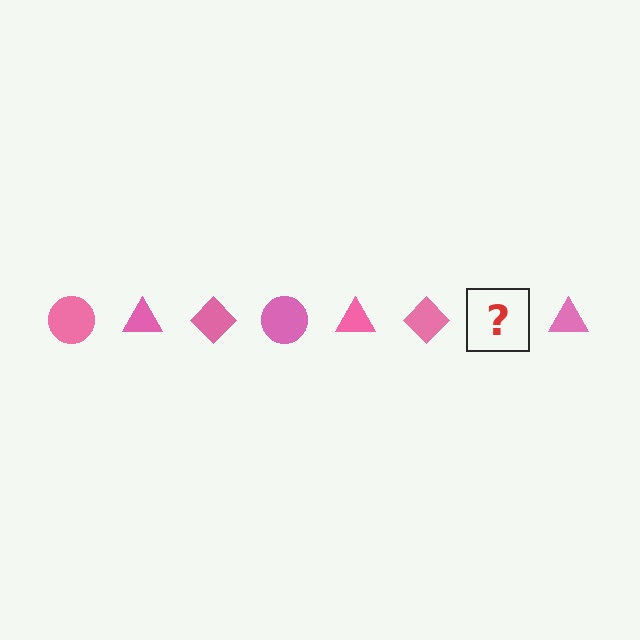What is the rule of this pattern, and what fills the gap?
The rule is that the pattern cycles through circle, triangle, diamond shapes in pink. The gap should be filled with a pink circle.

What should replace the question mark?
The question mark should be replaced with a pink circle.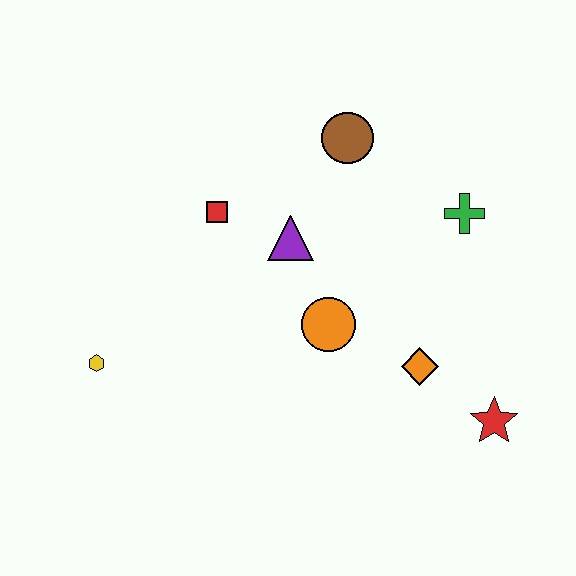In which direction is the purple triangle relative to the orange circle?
The purple triangle is above the orange circle.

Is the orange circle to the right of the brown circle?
No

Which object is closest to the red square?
The purple triangle is closest to the red square.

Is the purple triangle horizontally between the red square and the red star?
Yes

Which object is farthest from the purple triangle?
The red star is farthest from the purple triangle.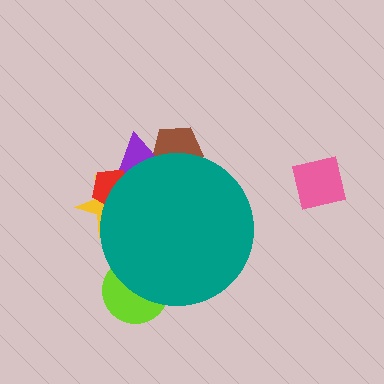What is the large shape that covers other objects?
A teal circle.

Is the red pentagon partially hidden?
Yes, the red pentagon is partially hidden behind the teal circle.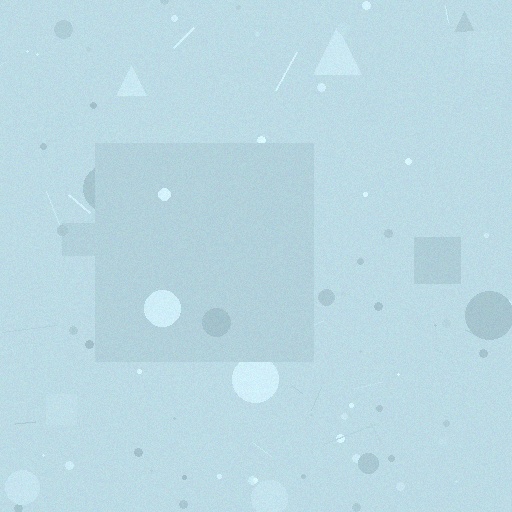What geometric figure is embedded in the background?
A square is embedded in the background.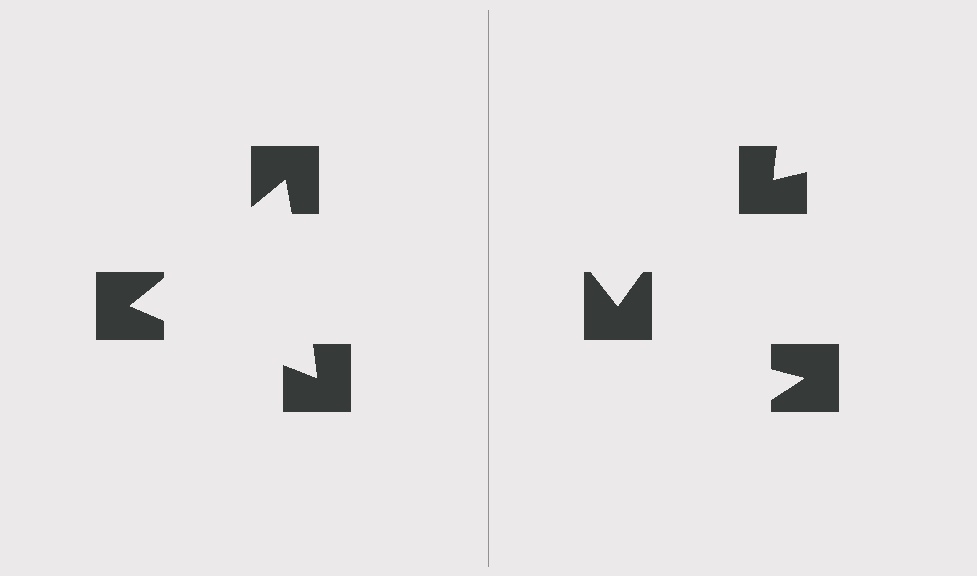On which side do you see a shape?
An illusory triangle appears on the left side. On the right side the wedge cuts are rotated, so no coherent shape forms.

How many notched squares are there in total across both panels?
6 — 3 on each side.